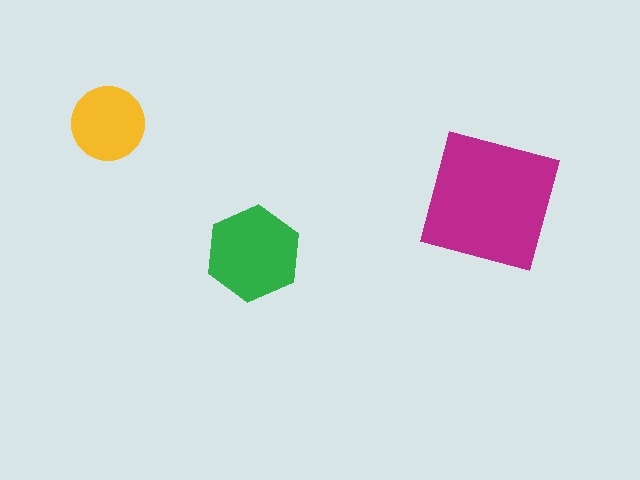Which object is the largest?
The magenta square.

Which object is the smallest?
The yellow circle.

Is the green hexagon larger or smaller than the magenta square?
Smaller.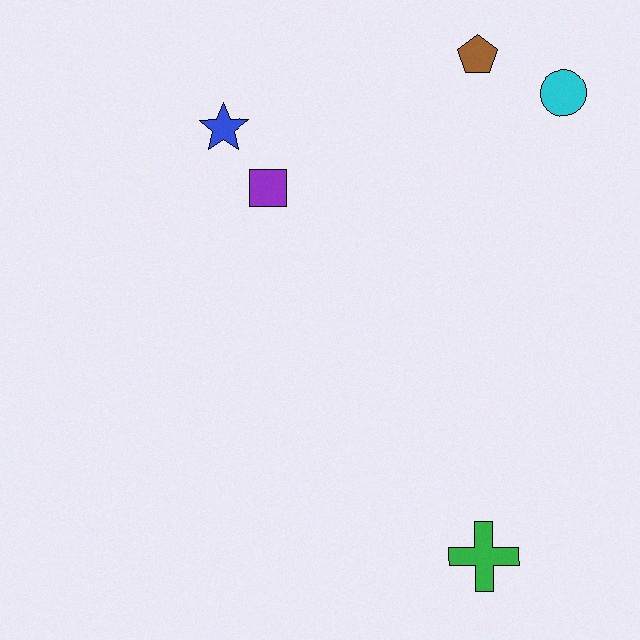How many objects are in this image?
There are 5 objects.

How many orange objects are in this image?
There are no orange objects.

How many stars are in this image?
There is 1 star.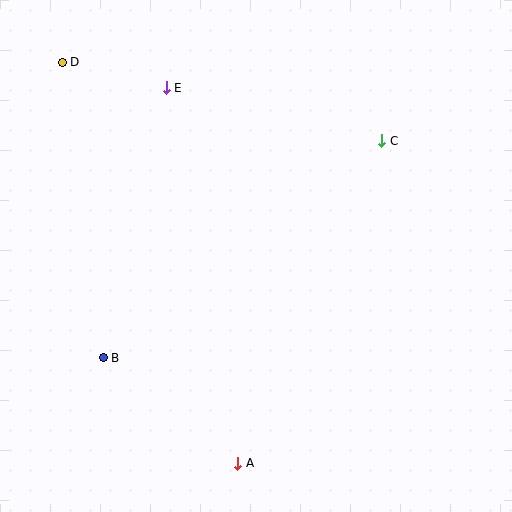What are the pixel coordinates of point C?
Point C is at (382, 141).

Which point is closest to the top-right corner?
Point C is closest to the top-right corner.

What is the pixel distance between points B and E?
The distance between B and E is 277 pixels.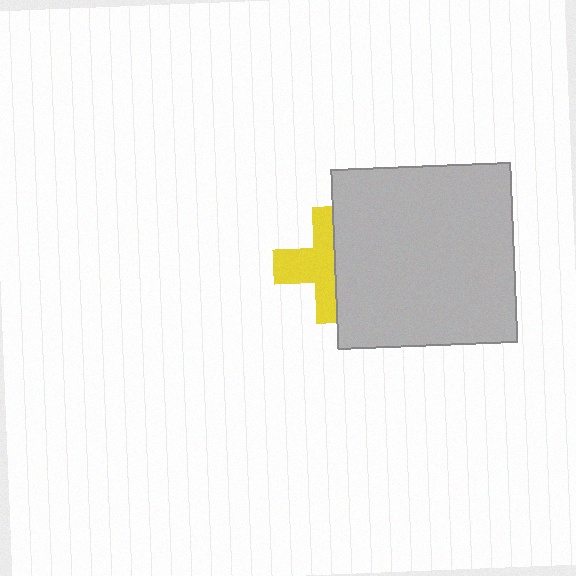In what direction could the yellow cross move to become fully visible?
The yellow cross could move left. That would shift it out from behind the light gray square entirely.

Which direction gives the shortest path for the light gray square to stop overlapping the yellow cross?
Moving right gives the shortest separation.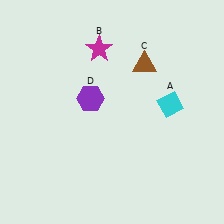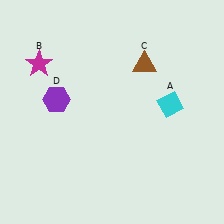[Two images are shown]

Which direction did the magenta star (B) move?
The magenta star (B) moved left.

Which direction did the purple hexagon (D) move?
The purple hexagon (D) moved left.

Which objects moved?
The objects that moved are: the magenta star (B), the purple hexagon (D).